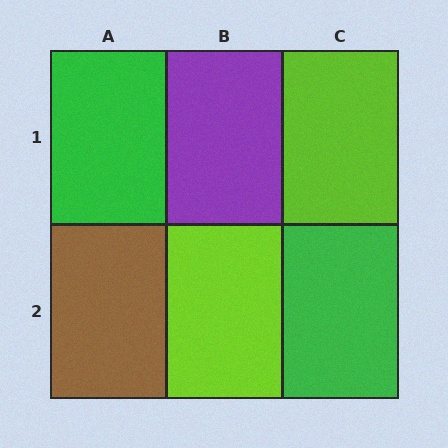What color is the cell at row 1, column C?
Lime.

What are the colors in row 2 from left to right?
Brown, lime, green.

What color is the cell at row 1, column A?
Green.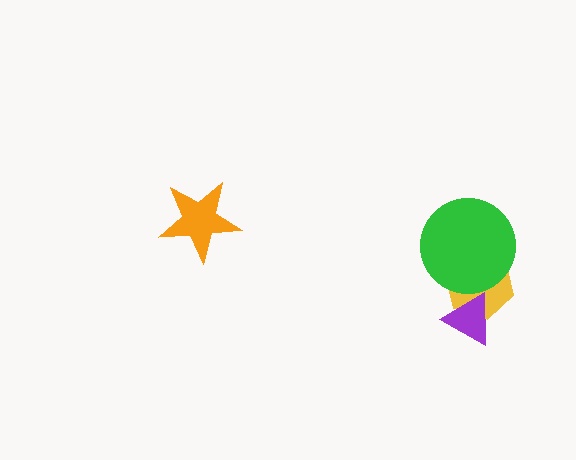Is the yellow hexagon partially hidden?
Yes, it is partially covered by another shape.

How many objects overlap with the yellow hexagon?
2 objects overlap with the yellow hexagon.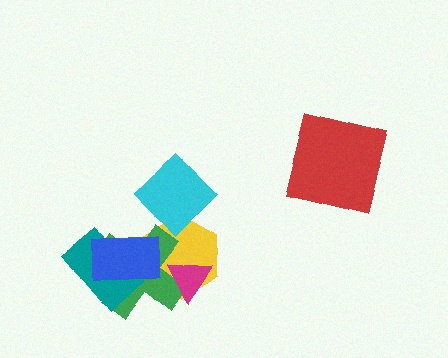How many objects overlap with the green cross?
4 objects overlap with the green cross.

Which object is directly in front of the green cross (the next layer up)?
The magenta triangle is directly in front of the green cross.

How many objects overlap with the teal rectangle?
2 objects overlap with the teal rectangle.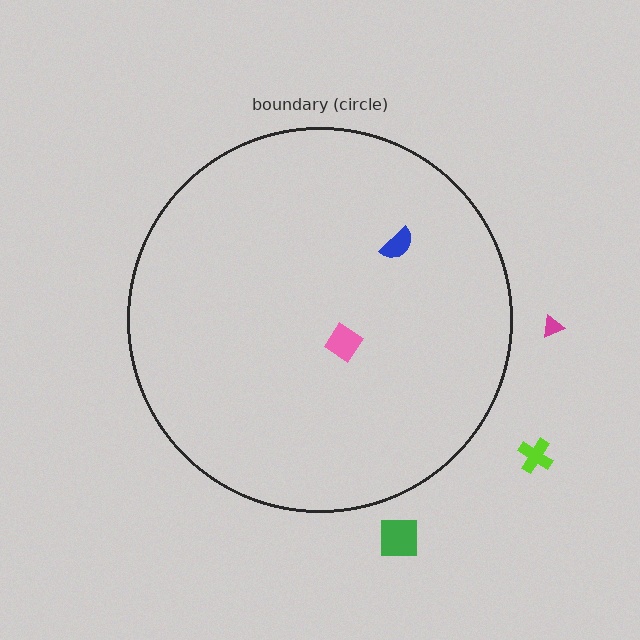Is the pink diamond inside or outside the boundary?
Inside.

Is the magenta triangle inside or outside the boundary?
Outside.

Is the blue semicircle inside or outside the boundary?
Inside.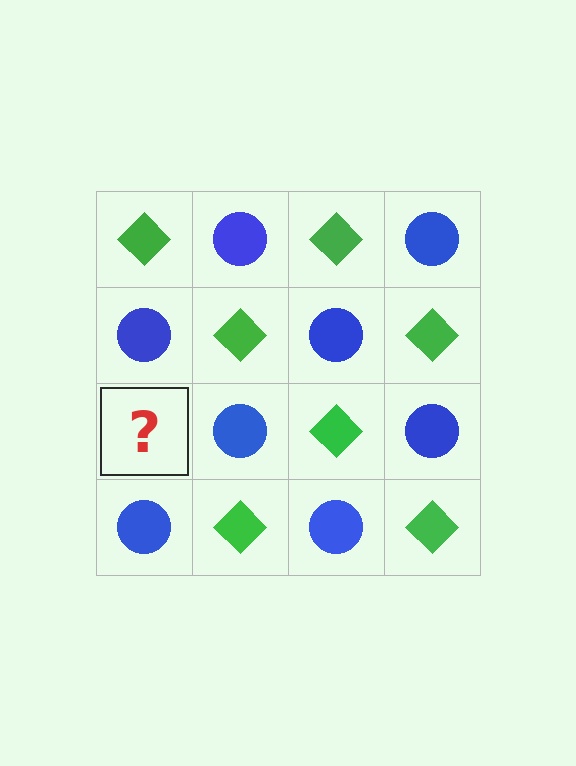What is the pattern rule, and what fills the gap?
The rule is that it alternates green diamond and blue circle in a checkerboard pattern. The gap should be filled with a green diamond.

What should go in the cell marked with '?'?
The missing cell should contain a green diamond.